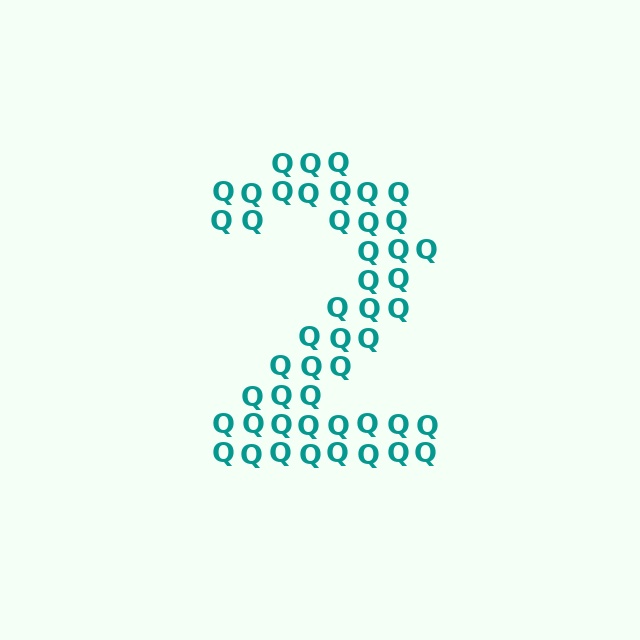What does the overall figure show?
The overall figure shows the digit 2.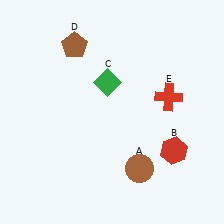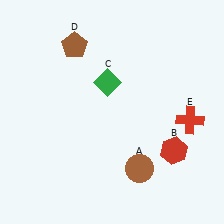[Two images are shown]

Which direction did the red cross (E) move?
The red cross (E) moved down.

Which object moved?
The red cross (E) moved down.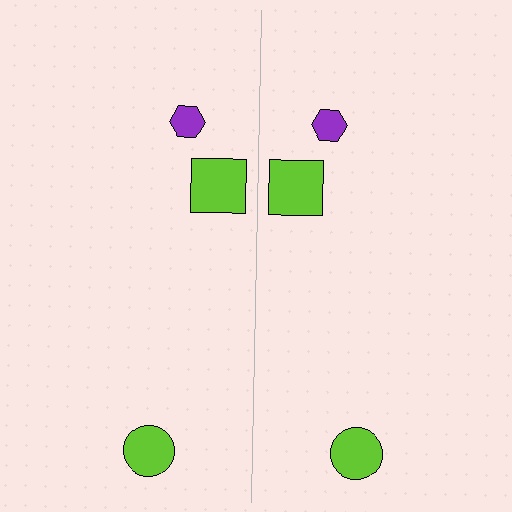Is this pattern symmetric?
Yes, this pattern has bilateral (reflection) symmetry.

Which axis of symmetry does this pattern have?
The pattern has a vertical axis of symmetry running through the center of the image.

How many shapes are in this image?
There are 6 shapes in this image.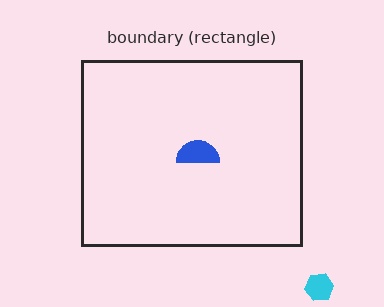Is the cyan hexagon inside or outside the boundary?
Outside.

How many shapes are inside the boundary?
1 inside, 1 outside.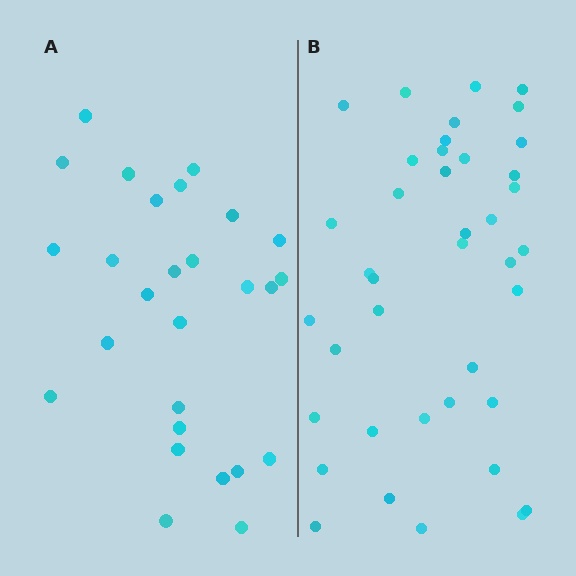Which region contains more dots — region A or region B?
Region B (the right region) has more dots.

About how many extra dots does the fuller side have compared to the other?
Region B has approximately 15 more dots than region A.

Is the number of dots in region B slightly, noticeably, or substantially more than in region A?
Region B has substantially more. The ratio is roughly 1.5 to 1.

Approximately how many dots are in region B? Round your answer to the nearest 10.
About 40 dots.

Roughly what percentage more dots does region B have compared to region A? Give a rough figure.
About 50% more.